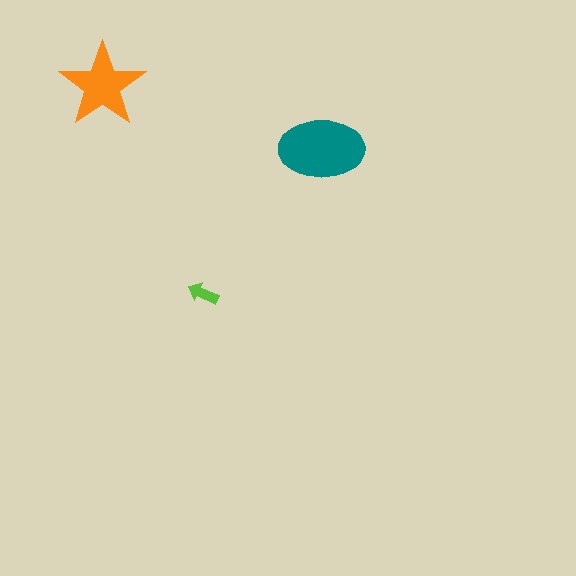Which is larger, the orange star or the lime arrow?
The orange star.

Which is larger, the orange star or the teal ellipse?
The teal ellipse.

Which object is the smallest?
The lime arrow.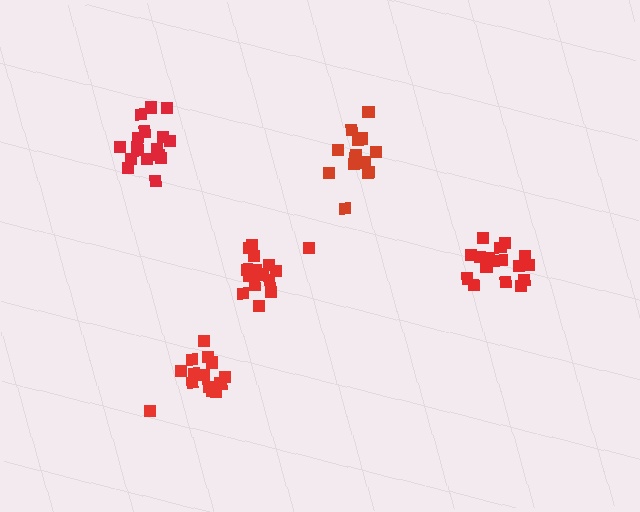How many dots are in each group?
Group 1: 16 dots, Group 2: 17 dots, Group 3: 14 dots, Group 4: 15 dots, Group 5: 17 dots (79 total).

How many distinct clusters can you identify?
There are 5 distinct clusters.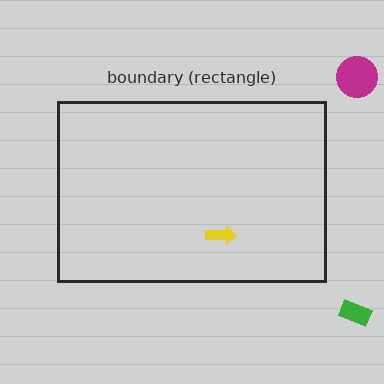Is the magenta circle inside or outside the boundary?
Outside.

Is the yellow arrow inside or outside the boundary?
Inside.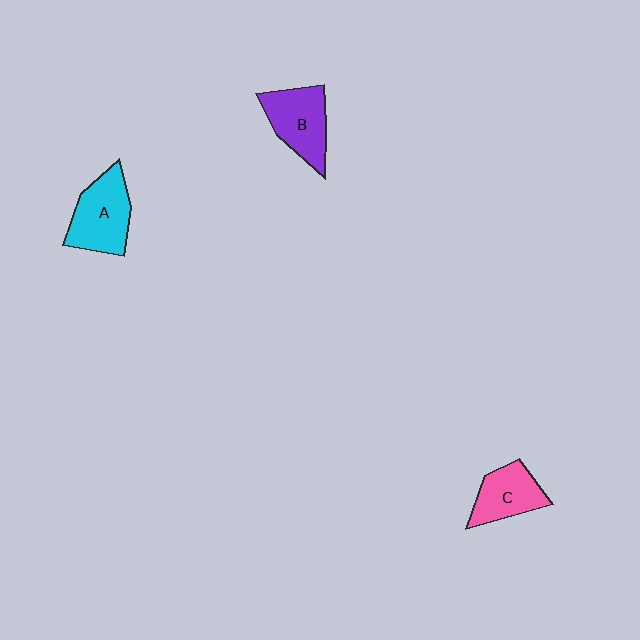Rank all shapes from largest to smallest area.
From largest to smallest: A (cyan), B (purple), C (pink).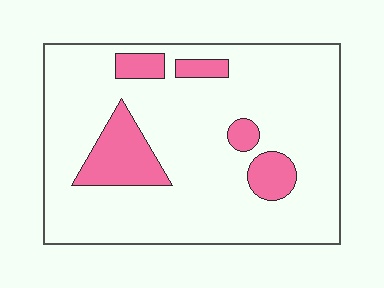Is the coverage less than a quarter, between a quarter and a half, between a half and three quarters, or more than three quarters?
Less than a quarter.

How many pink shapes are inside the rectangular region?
5.